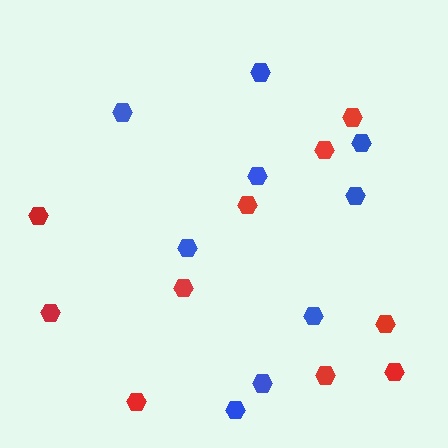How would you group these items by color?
There are 2 groups: one group of red hexagons (10) and one group of blue hexagons (9).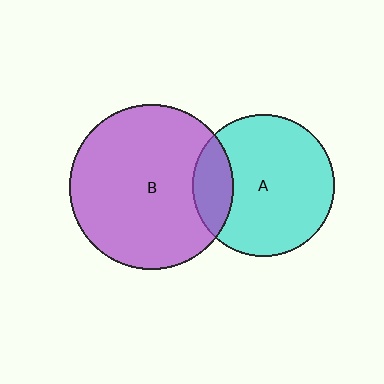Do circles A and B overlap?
Yes.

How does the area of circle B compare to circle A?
Approximately 1.3 times.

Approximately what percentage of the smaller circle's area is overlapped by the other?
Approximately 20%.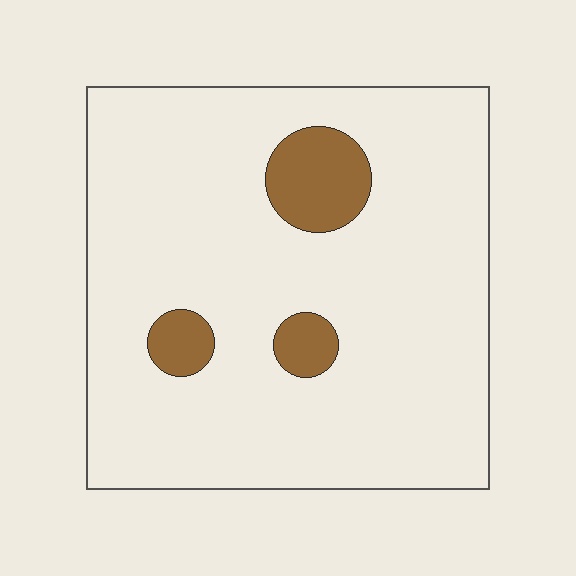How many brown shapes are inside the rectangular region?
3.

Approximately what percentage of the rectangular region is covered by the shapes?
Approximately 10%.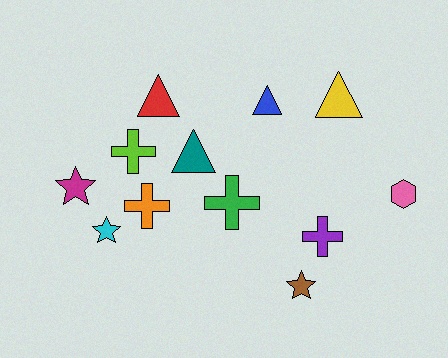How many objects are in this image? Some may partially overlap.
There are 12 objects.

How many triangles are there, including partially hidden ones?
There are 4 triangles.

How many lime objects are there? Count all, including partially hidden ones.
There is 1 lime object.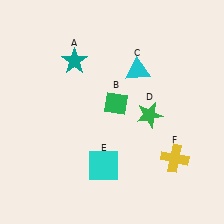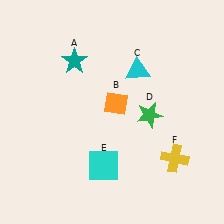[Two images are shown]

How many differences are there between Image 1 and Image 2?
There is 1 difference between the two images.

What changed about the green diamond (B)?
In Image 1, B is green. In Image 2, it changed to orange.